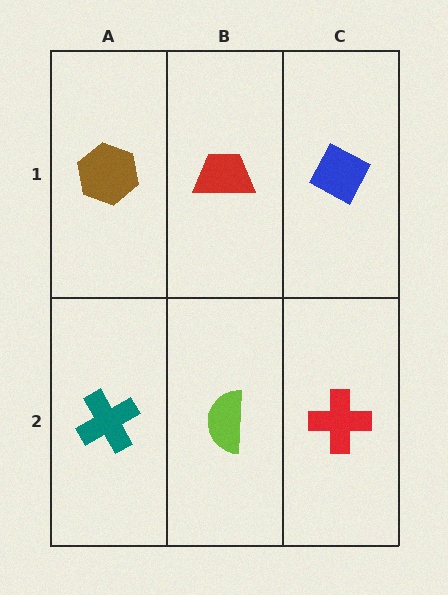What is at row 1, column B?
A red trapezoid.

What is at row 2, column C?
A red cross.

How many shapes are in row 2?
3 shapes.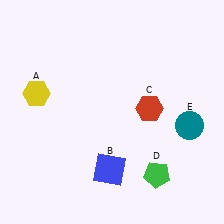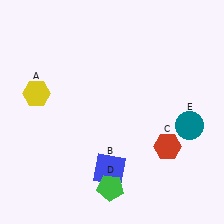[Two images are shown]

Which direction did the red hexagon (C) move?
The red hexagon (C) moved down.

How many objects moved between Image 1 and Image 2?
2 objects moved between the two images.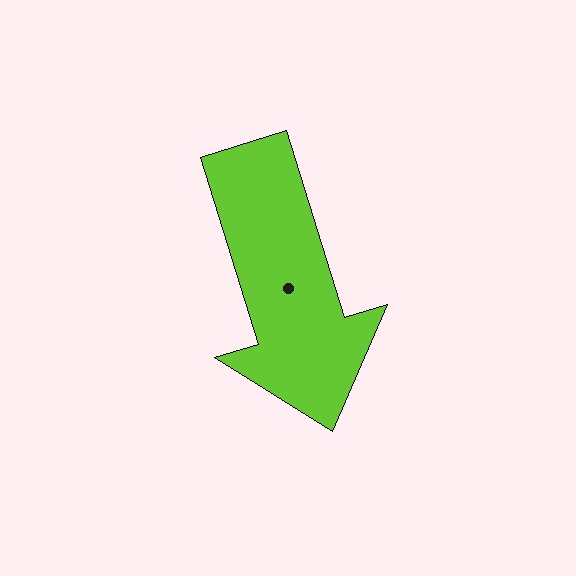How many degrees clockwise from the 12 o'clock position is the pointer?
Approximately 163 degrees.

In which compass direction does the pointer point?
South.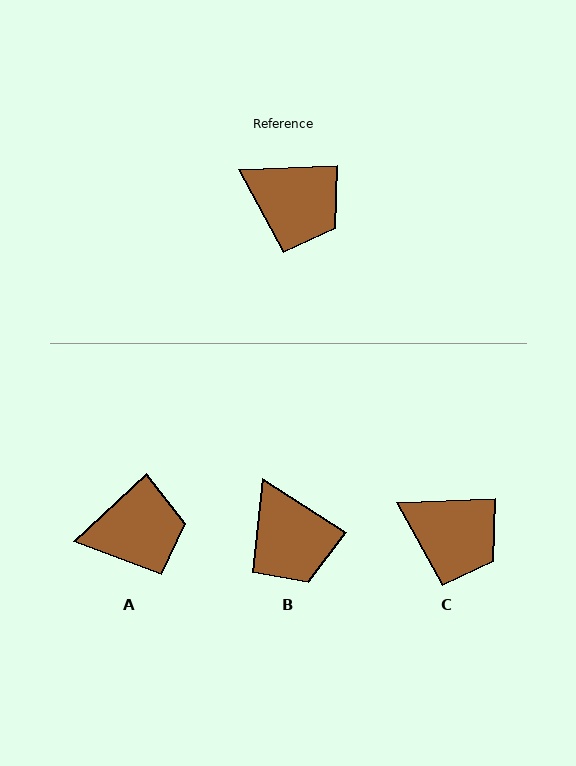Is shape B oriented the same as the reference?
No, it is off by about 35 degrees.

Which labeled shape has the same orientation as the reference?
C.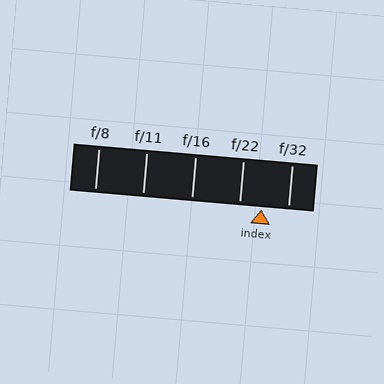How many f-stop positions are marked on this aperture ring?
There are 5 f-stop positions marked.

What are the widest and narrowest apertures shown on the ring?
The widest aperture shown is f/8 and the narrowest is f/32.